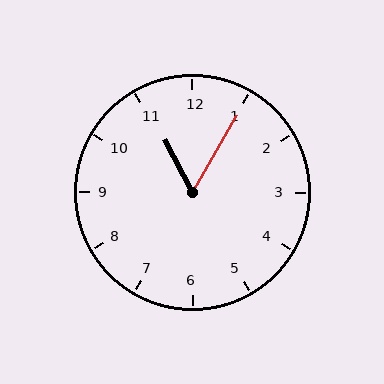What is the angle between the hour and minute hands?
Approximately 58 degrees.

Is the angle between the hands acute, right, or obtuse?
It is acute.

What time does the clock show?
11:05.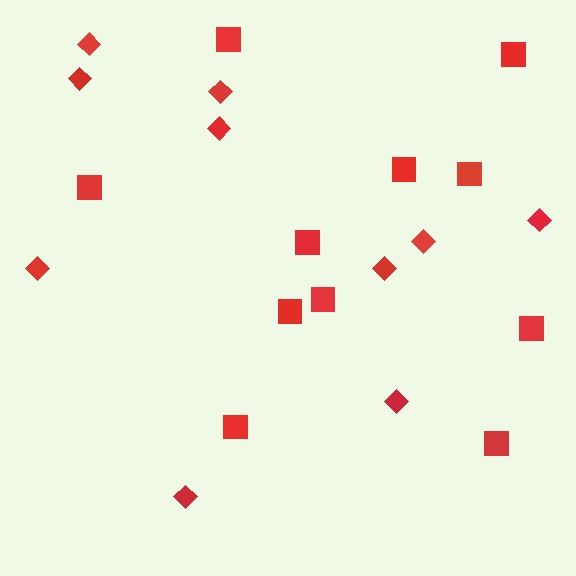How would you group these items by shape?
There are 2 groups: one group of diamonds (10) and one group of squares (11).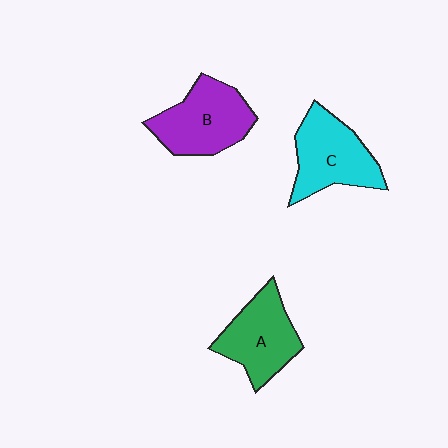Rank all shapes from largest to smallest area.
From largest to smallest: B (purple), C (cyan), A (green).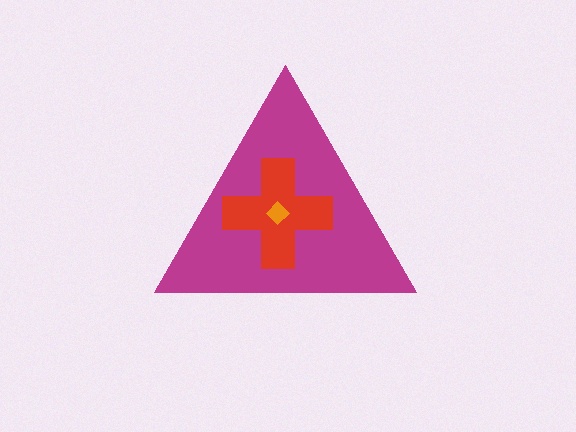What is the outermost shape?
The magenta triangle.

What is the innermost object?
The orange diamond.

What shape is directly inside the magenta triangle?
The red cross.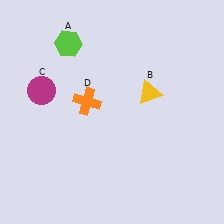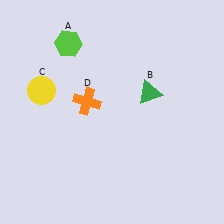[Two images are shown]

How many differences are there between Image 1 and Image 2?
There are 2 differences between the two images.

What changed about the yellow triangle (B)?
In Image 1, B is yellow. In Image 2, it changed to green.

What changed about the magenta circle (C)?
In Image 1, C is magenta. In Image 2, it changed to yellow.